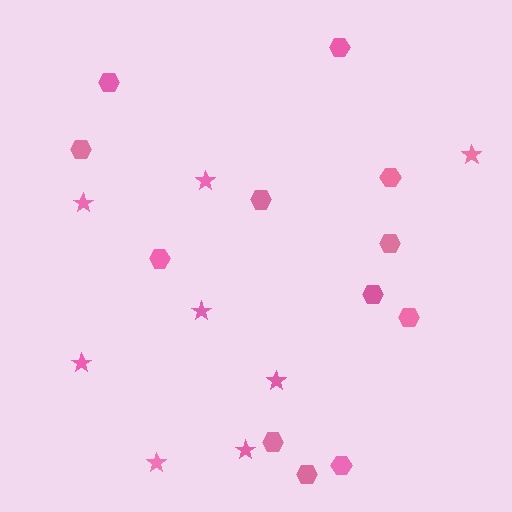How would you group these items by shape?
There are 2 groups: one group of stars (8) and one group of hexagons (12).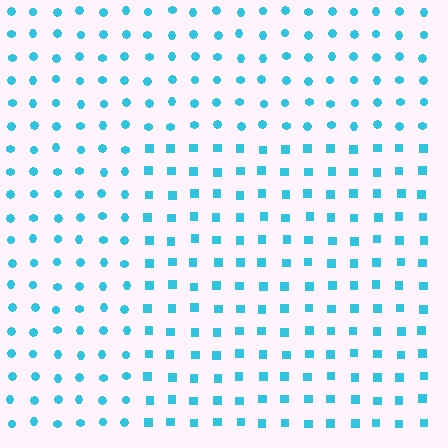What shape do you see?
I see a rectangle.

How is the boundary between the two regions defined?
The boundary is defined by a change in element shape: squares inside vs. circles outside. All elements share the same color and spacing.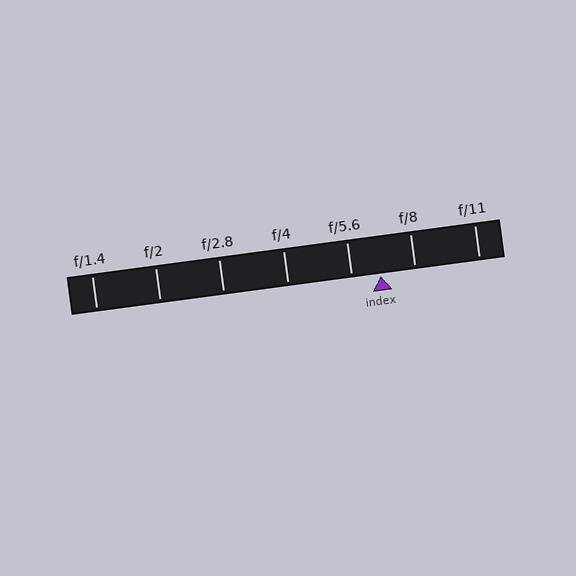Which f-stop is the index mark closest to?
The index mark is closest to f/5.6.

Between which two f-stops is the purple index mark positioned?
The index mark is between f/5.6 and f/8.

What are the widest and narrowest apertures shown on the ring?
The widest aperture shown is f/1.4 and the narrowest is f/11.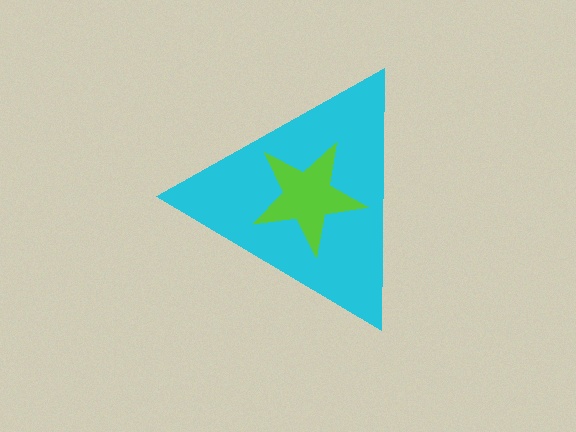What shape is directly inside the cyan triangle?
The lime star.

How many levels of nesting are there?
2.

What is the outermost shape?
The cyan triangle.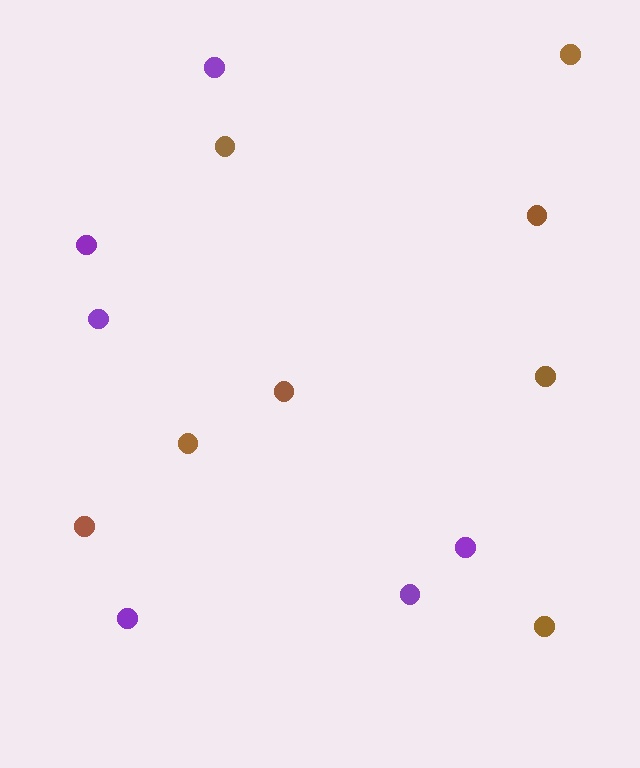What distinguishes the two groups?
There are 2 groups: one group of purple circles (6) and one group of brown circles (8).